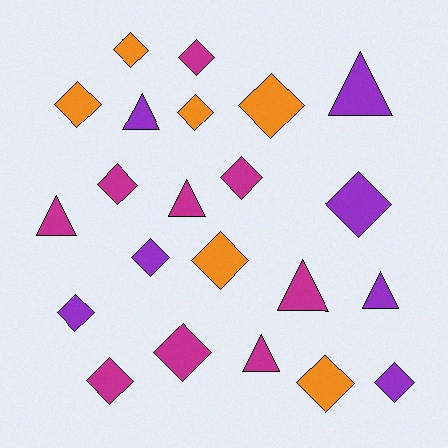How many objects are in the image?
There are 22 objects.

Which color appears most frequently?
Magenta, with 9 objects.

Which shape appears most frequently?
Diamond, with 15 objects.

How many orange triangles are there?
There are no orange triangles.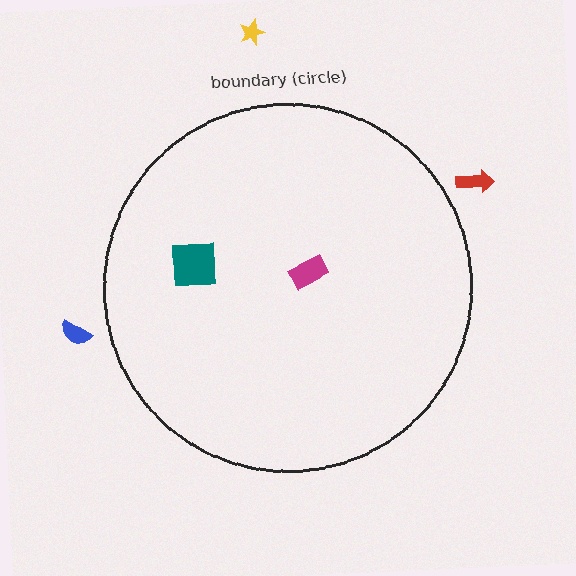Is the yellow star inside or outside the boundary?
Outside.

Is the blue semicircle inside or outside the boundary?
Outside.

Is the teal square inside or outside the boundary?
Inside.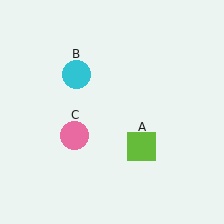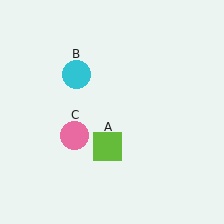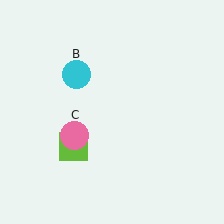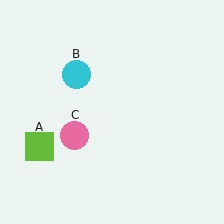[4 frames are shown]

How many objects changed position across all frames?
1 object changed position: lime square (object A).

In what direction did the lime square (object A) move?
The lime square (object A) moved left.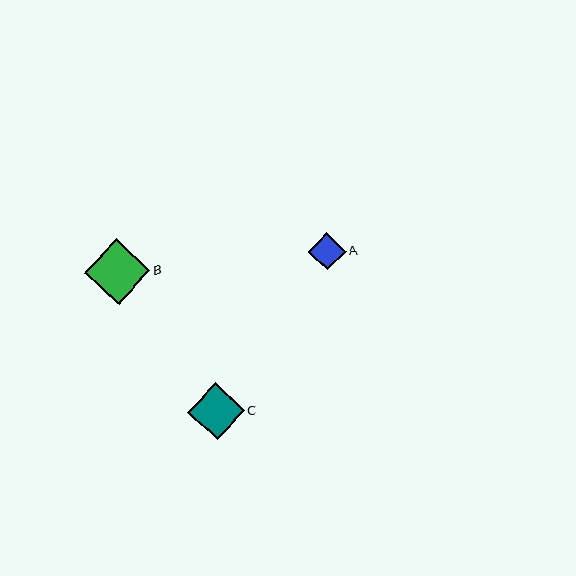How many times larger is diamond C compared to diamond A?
Diamond C is approximately 1.5 times the size of diamond A.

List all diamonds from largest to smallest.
From largest to smallest: B, C, A.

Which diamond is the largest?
Diamond B is the largest with a size of approximately 65 pixels.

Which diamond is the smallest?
Diamond A is the smallest with a size of approximately 38 pixels.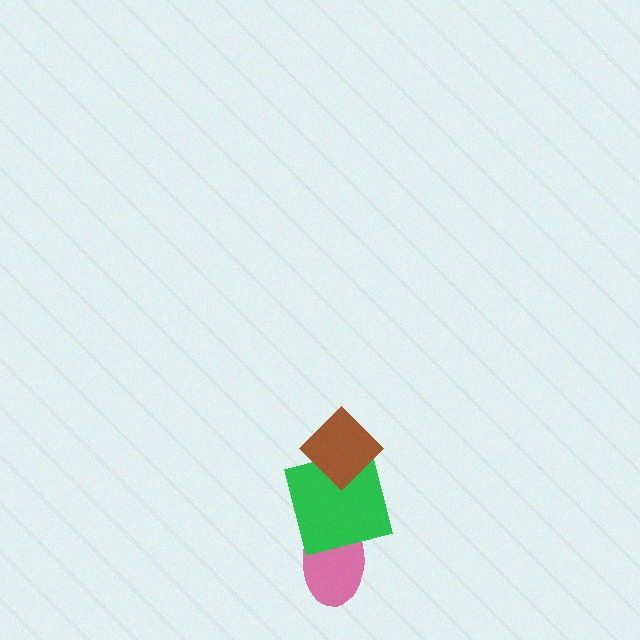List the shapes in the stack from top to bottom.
From top to bottom: the brown diamond, the green square, the pink ellipse.